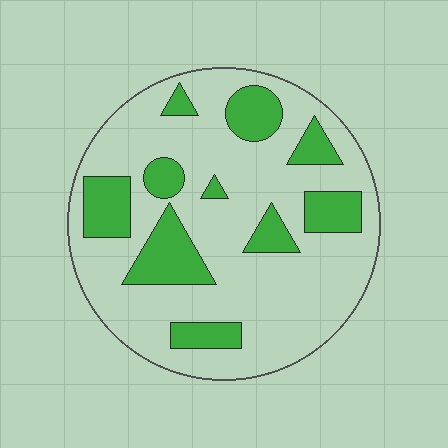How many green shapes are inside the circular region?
10.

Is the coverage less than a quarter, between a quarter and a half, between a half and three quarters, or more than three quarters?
Between a quarter and a half.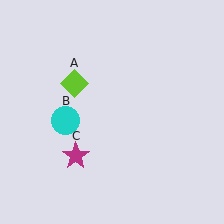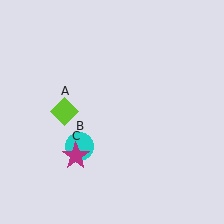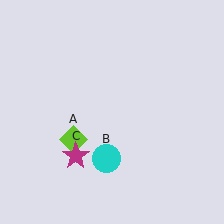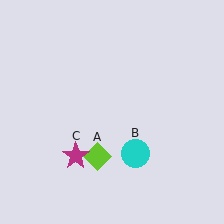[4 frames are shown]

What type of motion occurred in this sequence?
The lime diamond (object A), cyan circle (object B) rotated counterclockwise around the center of the scene.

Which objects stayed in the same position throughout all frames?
Magenta star (object C) remained stationary.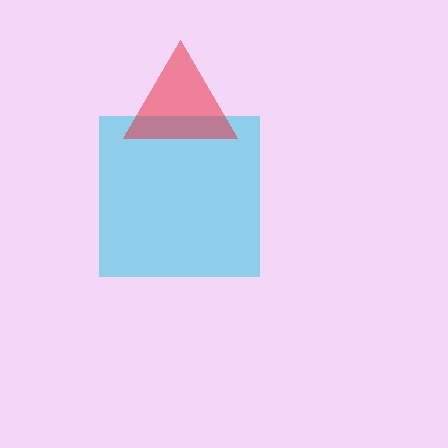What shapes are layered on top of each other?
The layered shapes are: a cyan square, a red triangle.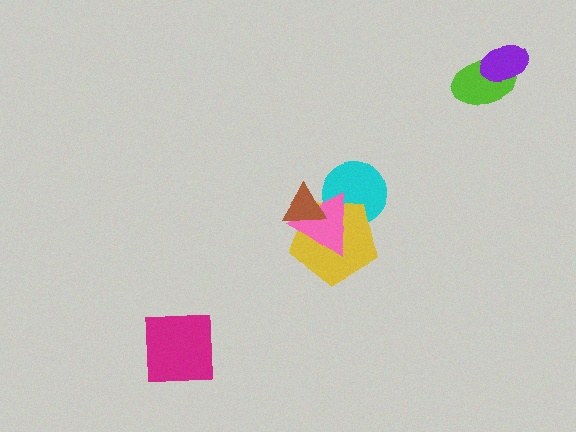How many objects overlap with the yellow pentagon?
3 objects overlap with the yellow pentagon.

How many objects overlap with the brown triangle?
3 objects overlap with the brown triangle.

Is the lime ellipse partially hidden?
Yes, it is partially covered by another shape.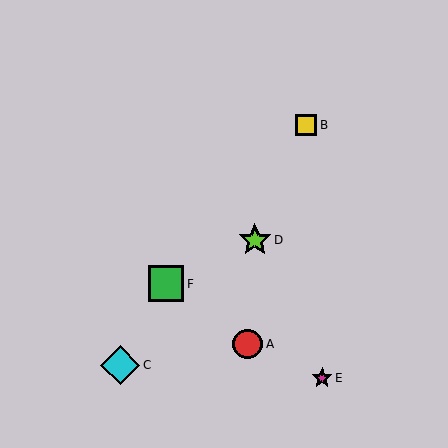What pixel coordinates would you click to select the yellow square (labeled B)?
Click at (306, 125) to select the yellow square B.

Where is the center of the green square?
The center of the green square is at (166, 284).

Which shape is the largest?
The cyan diamond (labeled C) is the largest.